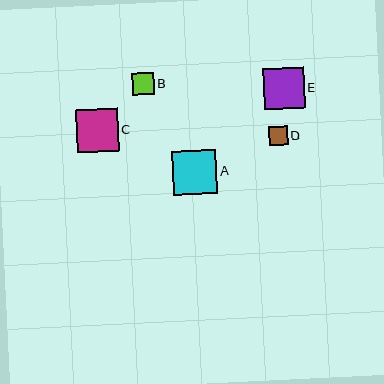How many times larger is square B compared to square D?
Square B is approximately 1.2 times the size of square D.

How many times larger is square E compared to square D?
Square E is approximately 2.2 times the size of square D.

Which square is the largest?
Square A is the largest with a size of approximately 44 pixels.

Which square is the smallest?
Square D is the smallest with a size of approximately 19 pixels.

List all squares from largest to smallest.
From largest to smallest: A, C, E, B, D.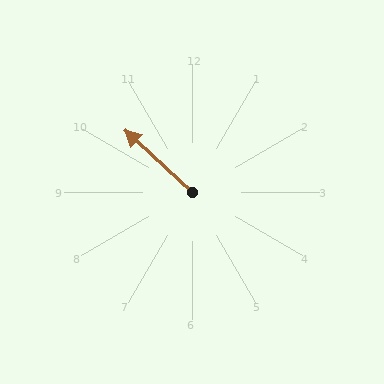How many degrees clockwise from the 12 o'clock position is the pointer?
Approximately 313 degrees.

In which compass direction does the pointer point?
Northwest.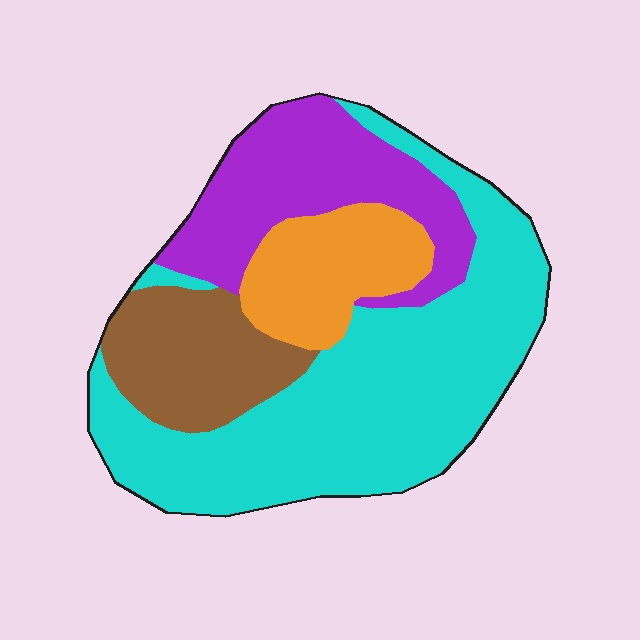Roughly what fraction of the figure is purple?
Purple takes up about one fifth (1/5) of the figure.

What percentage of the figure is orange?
Orange covers 14% of the figure.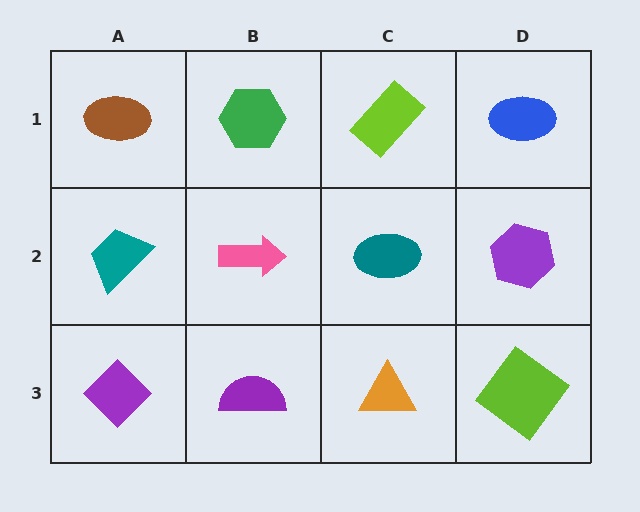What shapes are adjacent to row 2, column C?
A lime rectangle (row 1, column C), an orange triangle (row 3, column C), a pink arrow (row 2, column B), a purple hexagon (row 2, column D).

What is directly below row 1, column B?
A pink arrow.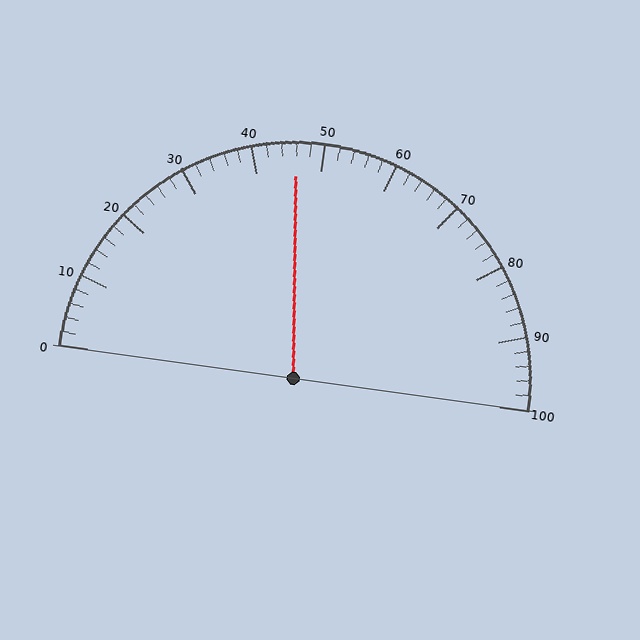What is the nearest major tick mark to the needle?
The nearest major tick mark is 50.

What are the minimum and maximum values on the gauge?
The gauge ranges from 0 to 100.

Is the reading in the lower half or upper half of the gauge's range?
The reading is in the lower half of the range (0 to 100).